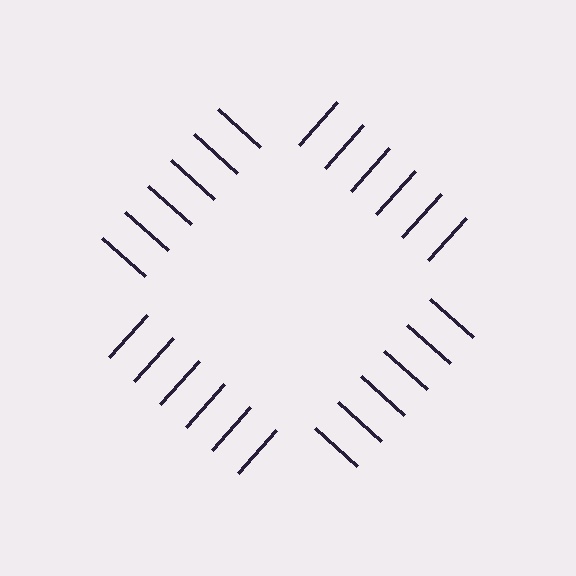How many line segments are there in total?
24 — 6 along each of the 4 edges.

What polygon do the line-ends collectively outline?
An illusory square — the line segments terminate on its edges but no continuous stroke is drawn.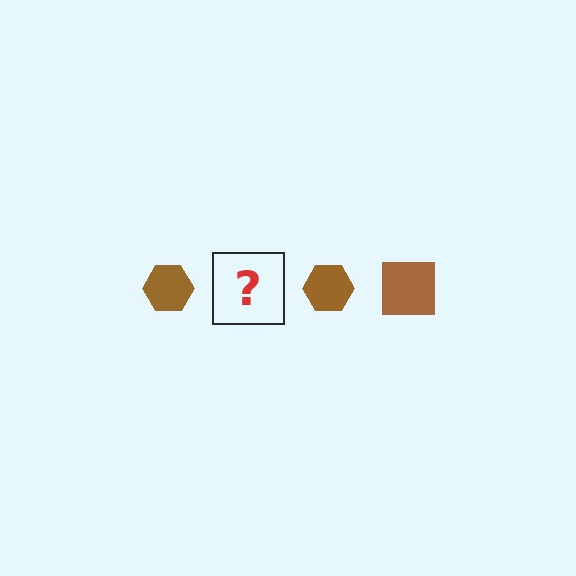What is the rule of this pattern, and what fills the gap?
The rule is that the pattern cycles through hexagon, square shapes in brown. The gap should be filled with a brown square.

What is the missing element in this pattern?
The missing element is a brown square.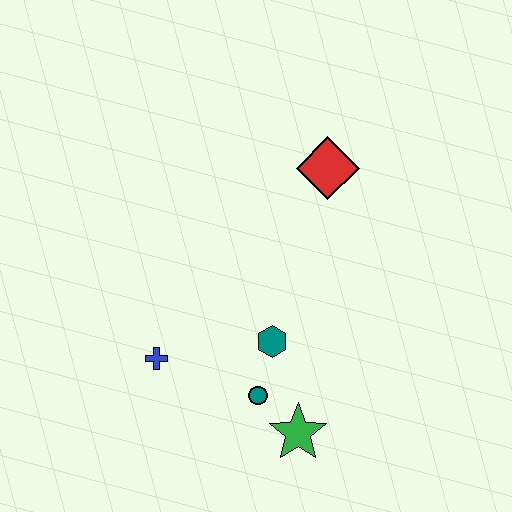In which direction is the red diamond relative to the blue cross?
The red diamond is above the blue cross.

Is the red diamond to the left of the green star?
No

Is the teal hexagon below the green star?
No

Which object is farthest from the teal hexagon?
The red diamond is farthest from the teal hexagon.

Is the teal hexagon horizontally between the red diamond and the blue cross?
Yes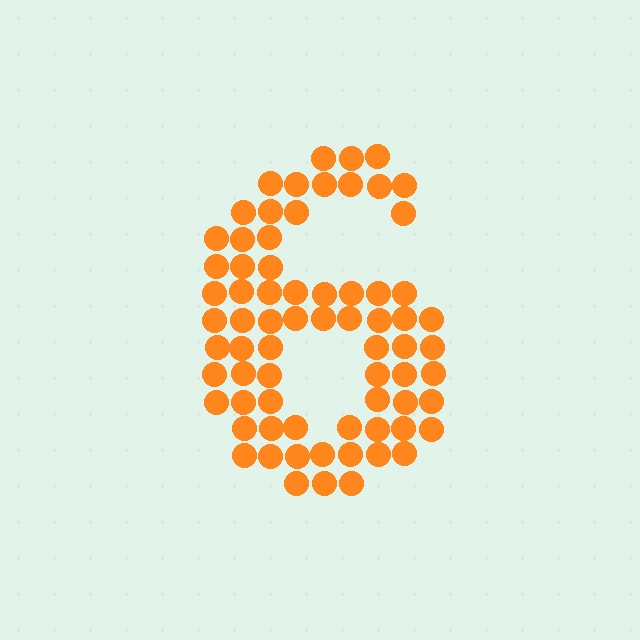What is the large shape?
The large shape is the digit 6.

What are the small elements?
The small elements are circles.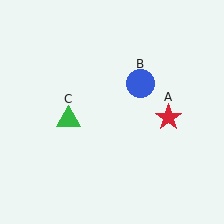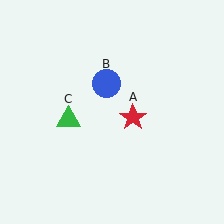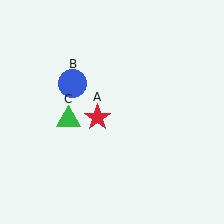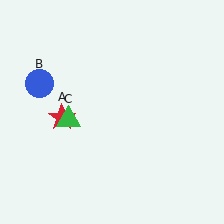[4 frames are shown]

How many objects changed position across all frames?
2 objects changed position: red star (object A), blue circle (object B).